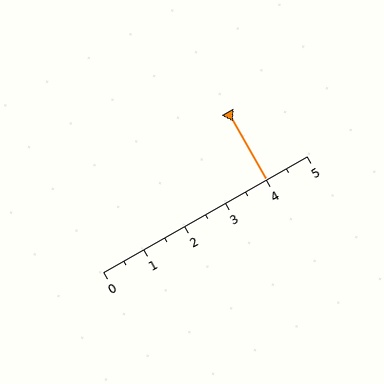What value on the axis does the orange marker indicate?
The marker indicates approximately 4.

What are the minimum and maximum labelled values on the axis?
The axis runs from 0 to 5.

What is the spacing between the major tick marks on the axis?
The major ticks are spaced 1 apart.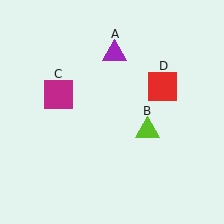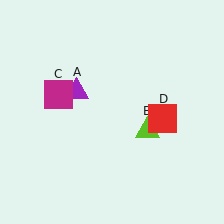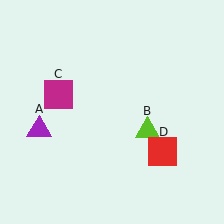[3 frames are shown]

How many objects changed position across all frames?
2 objects changed position: purple triangle (object A), red square (object D).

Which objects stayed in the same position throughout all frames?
Lime triangle (object B) and magenta square (object C) remained stationary.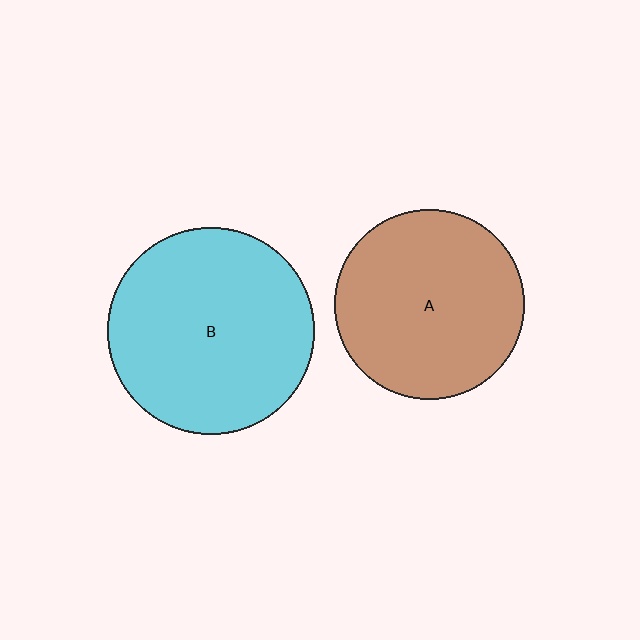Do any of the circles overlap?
No, none of the circles overlap.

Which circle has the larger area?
Circle B (cyan).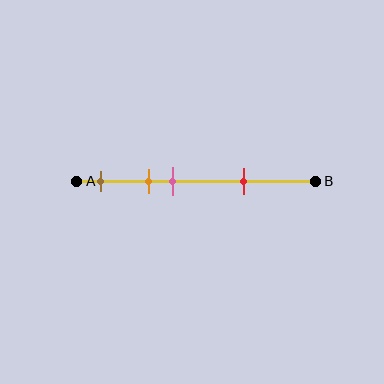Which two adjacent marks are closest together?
The orange and pink marks are the closest adjacent pair.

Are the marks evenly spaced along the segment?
No, the marks are not evenly spaced.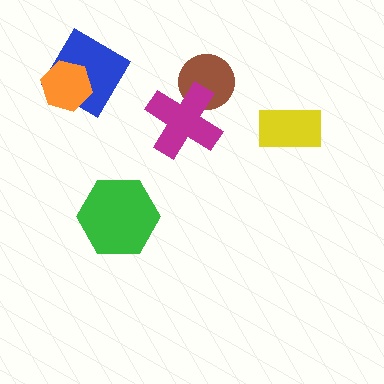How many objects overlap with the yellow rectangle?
0 objects overlap with the yellow rectangle.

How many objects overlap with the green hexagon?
0 objects overlap with the green hexagon.